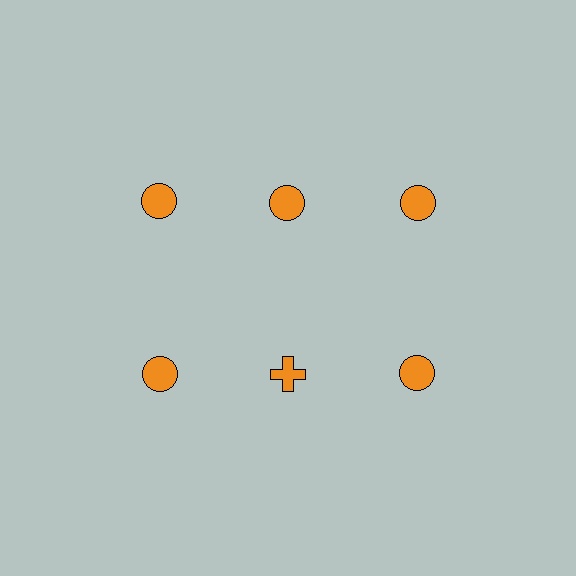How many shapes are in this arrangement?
There are 6 shapes arranged in a grid pattern.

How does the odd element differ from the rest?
It has a different shape: cross instead of circle.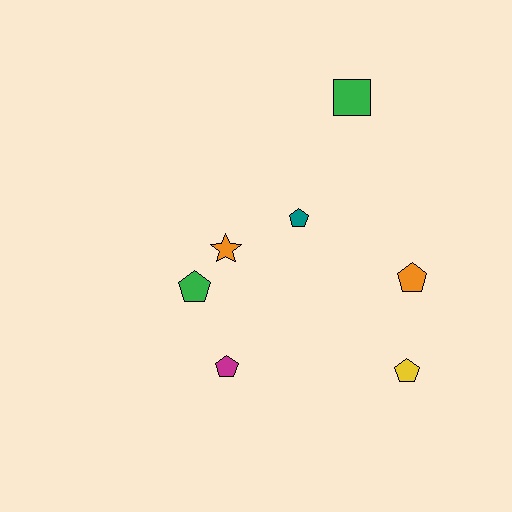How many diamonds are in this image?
There are no diamonds.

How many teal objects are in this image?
There is 1 teal object.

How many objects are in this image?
There are 7 objects.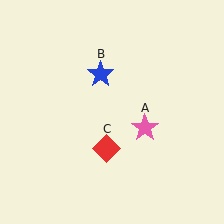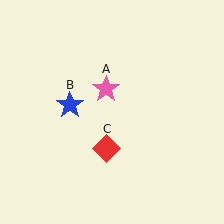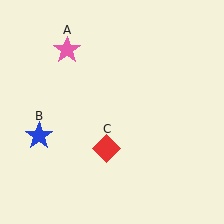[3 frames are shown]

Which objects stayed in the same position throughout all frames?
Red diamond (object C) remained stationary.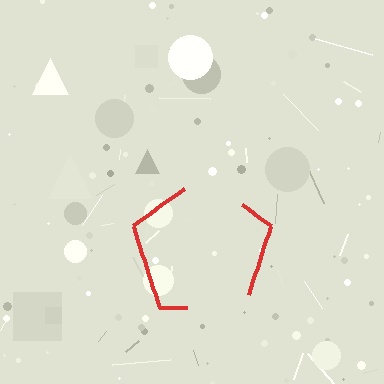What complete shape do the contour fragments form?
The contour fragments form a pentagon.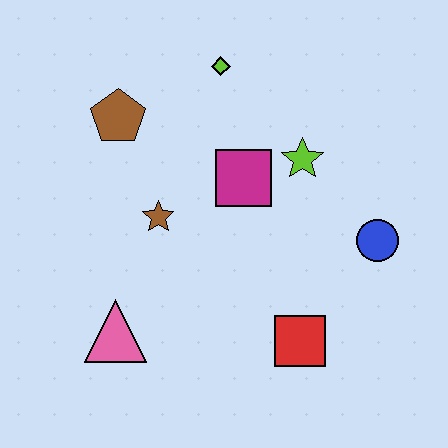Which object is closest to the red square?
The blue circle is closest to the red square.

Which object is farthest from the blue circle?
The brown pentagon is farthest from the blue circle.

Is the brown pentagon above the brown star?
Yes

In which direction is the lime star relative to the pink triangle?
The lime star is to the right of the pink triangle.